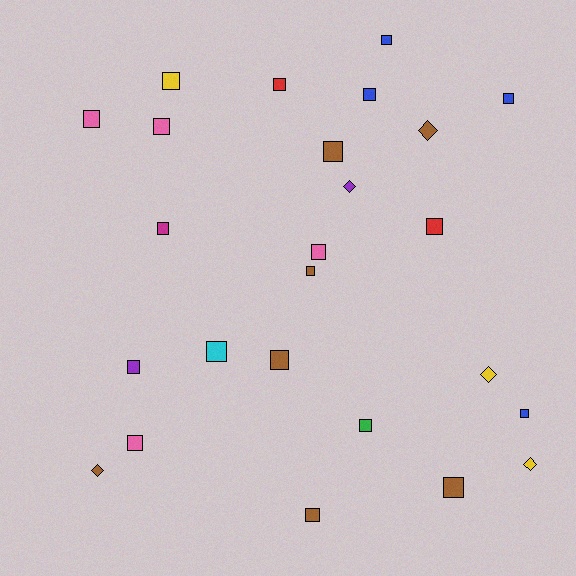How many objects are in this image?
There are 25 objects.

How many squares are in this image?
There are 20 squares.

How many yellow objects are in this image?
There are 3 yellow objects.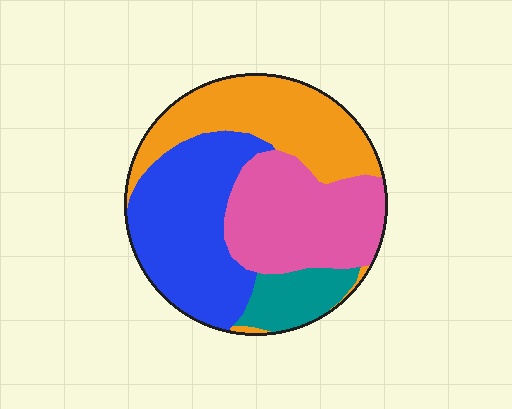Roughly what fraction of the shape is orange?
Orange takes up about one quarter (1/4) of the shape.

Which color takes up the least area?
Teal, at roughly 10%.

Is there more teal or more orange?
Orange.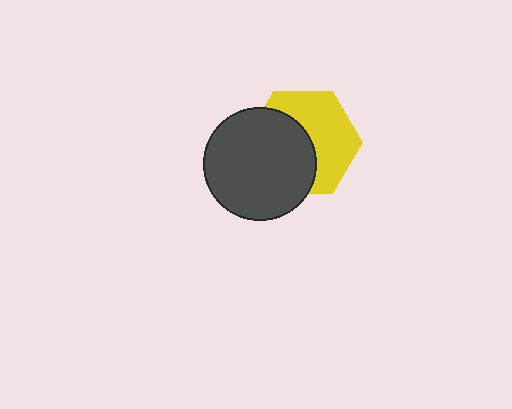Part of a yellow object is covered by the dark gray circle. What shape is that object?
It is a hexagon.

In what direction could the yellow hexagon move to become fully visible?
The yellow hexagon could move toward the upper-right. That would shift it out from behind the dark gray circle entirely.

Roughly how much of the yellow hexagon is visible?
About half of it is visible (roughly 51%).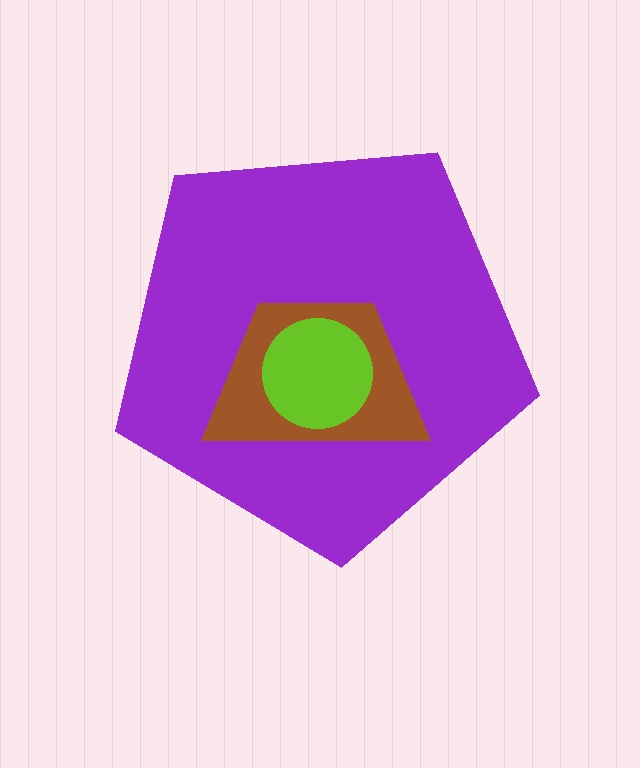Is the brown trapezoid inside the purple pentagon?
Yes.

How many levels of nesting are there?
3.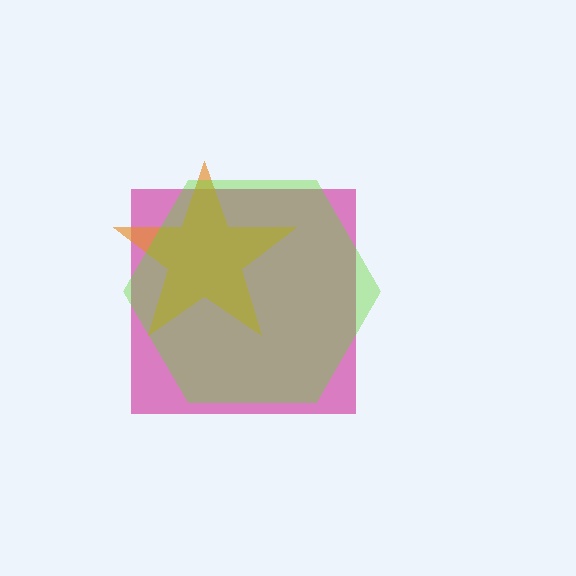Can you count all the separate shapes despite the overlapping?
Yes, there are 3 separate shapes.